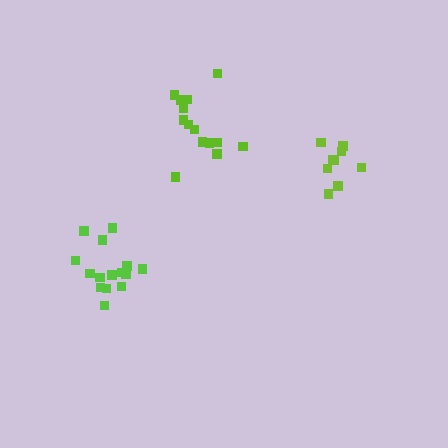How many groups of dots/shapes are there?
There are 3 groups.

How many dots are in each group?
Group 1: 15 dots, Group 2: 9 dots, Group 3: 14 dots (38 total).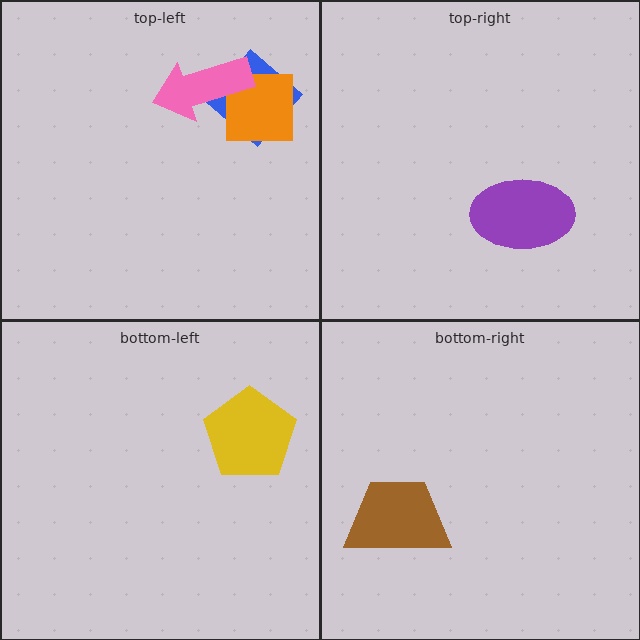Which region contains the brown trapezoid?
The bottom-right region.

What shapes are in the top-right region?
The purple ellipse.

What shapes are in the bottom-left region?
The yellow pentagon.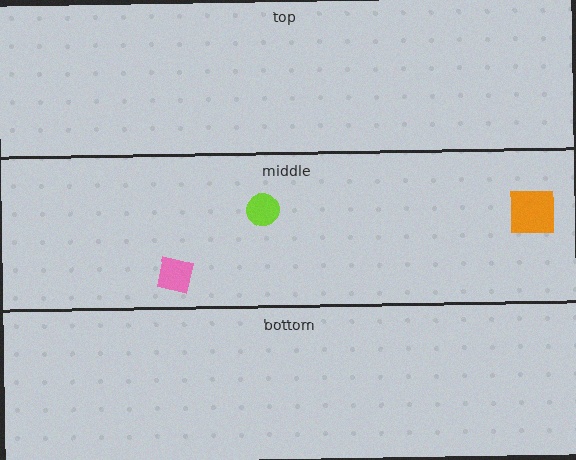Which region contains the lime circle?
The middle region.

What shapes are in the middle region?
The pink square, the lime circle, the orange square.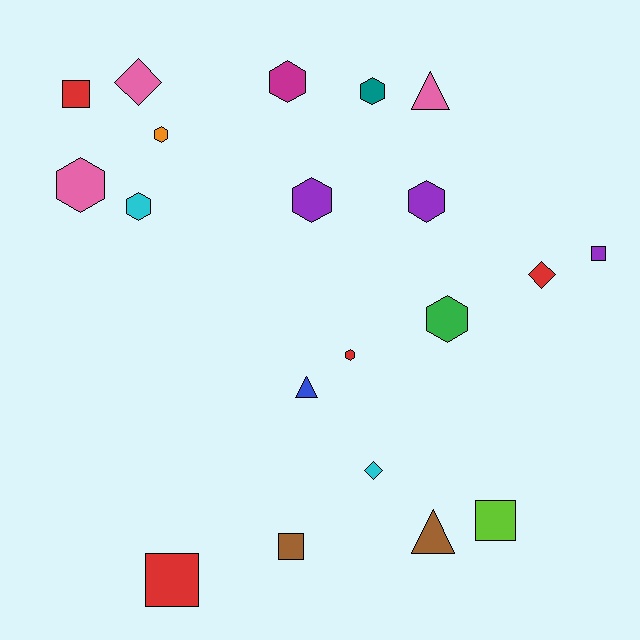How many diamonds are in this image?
There are 3 diamonds.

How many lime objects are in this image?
There is 1 lime object.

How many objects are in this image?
There are 20 objects.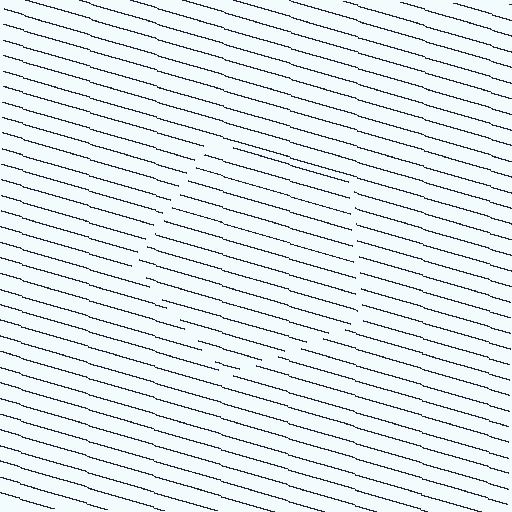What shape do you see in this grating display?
An illusory pentagon. The interior of the shape contains the same grating, shifted by half a period — the contour is defined by the phase discontinuity where line-ends from the inner and outer gratings abut.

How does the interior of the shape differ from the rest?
The interior of the shape contains the same grating, shifted by half a period — the contour is defined by the phase discontinuity where line-ends from the inner and outer gratings abut.